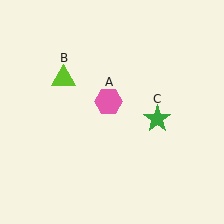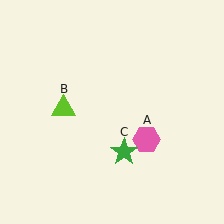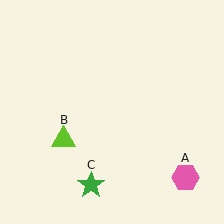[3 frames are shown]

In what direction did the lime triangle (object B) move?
The lime triangle (object B) moved down.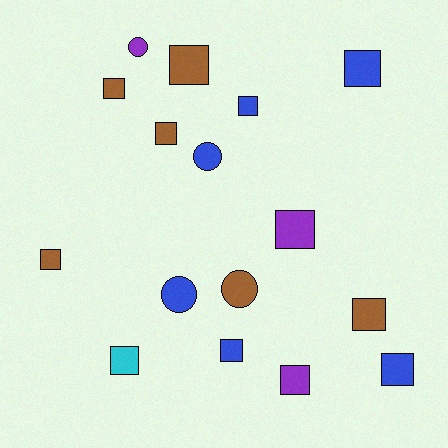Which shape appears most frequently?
Square, with 12 objects.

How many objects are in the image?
There are 16 objects.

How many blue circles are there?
There are 2 blue circles.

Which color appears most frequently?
Blue, with 6 objects.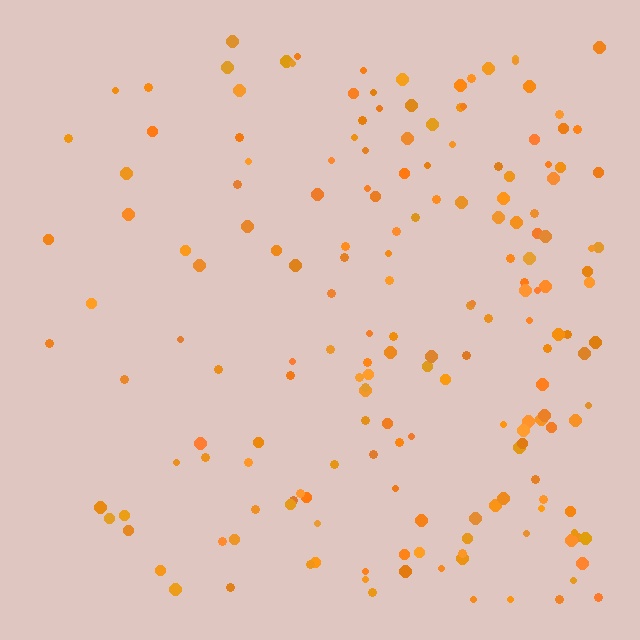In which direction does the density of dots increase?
From left to right, with the right side densest.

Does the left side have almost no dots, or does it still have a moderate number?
Still a moderate number, just noticeably fewer than the right.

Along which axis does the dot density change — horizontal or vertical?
Horizontal.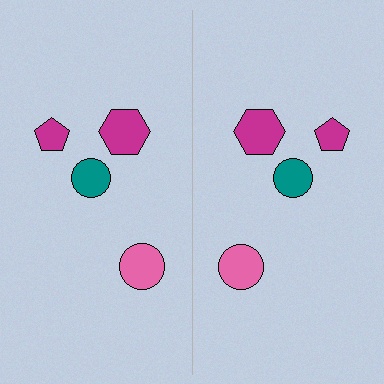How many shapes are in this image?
There are 8 shapes in this image.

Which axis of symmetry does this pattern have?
The pattern has a vertical axis of symmetry running through the center of the image.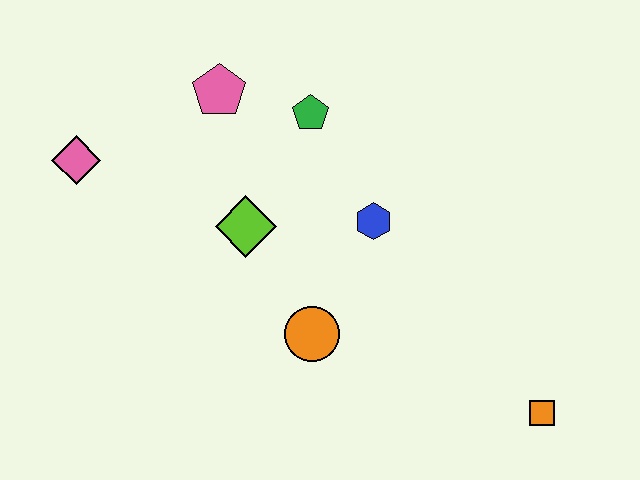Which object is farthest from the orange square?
The pink diamond is farthest from the orange square.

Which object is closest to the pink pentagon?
The green pentagon is closest to the pink pentagon.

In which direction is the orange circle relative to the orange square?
The orange circle is to the left of the orange square.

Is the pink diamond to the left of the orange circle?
Yes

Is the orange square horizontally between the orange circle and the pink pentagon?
No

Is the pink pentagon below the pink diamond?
No